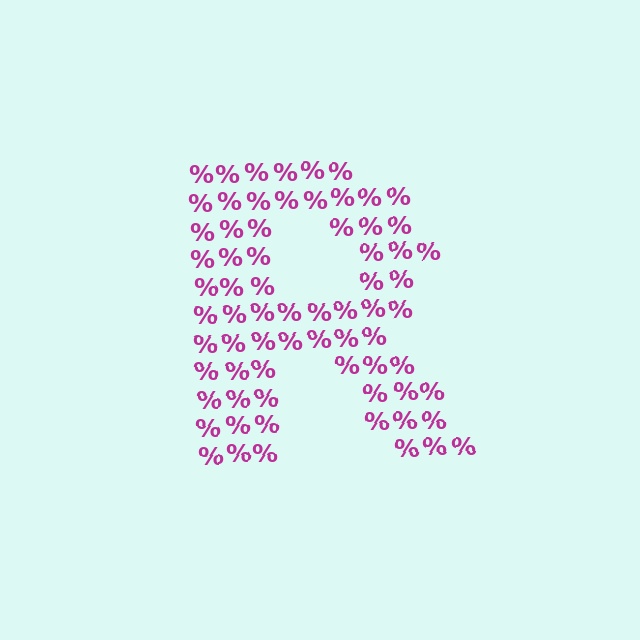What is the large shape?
The large shape is the letter R.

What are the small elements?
The small elements are percent signs.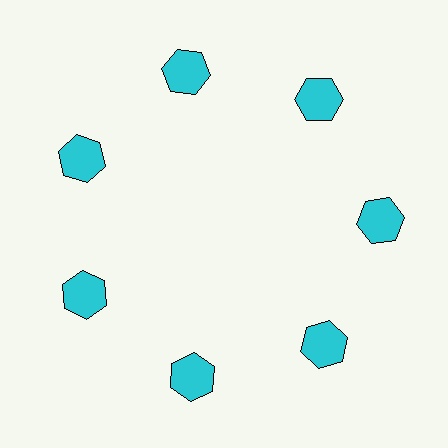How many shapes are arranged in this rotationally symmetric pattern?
There are 7 shapes, arranged in 7 groups of 1.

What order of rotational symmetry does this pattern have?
This pattern has 7-fold rotational symmetry.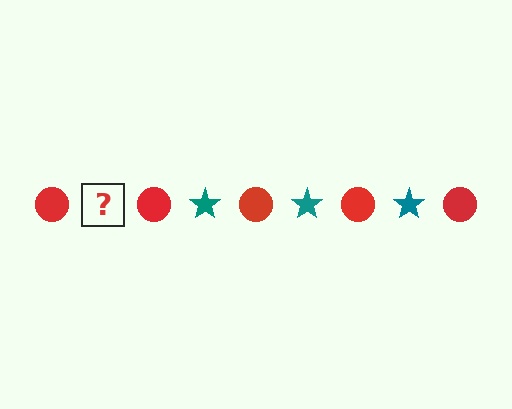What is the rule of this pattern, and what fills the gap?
The rule is that the pattern alternates between red circle and teal star. The gap should be filled with a teal star.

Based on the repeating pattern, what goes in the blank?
The blank should be a teal star.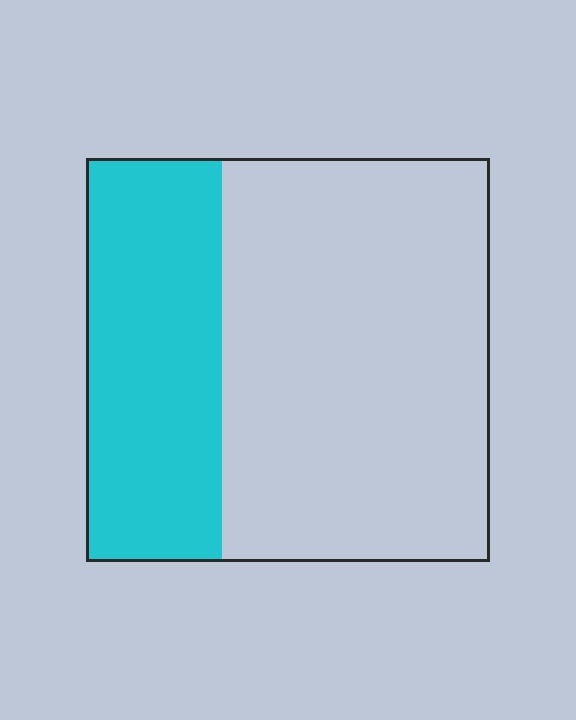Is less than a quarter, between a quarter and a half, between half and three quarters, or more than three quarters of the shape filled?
Between a quarter and a half.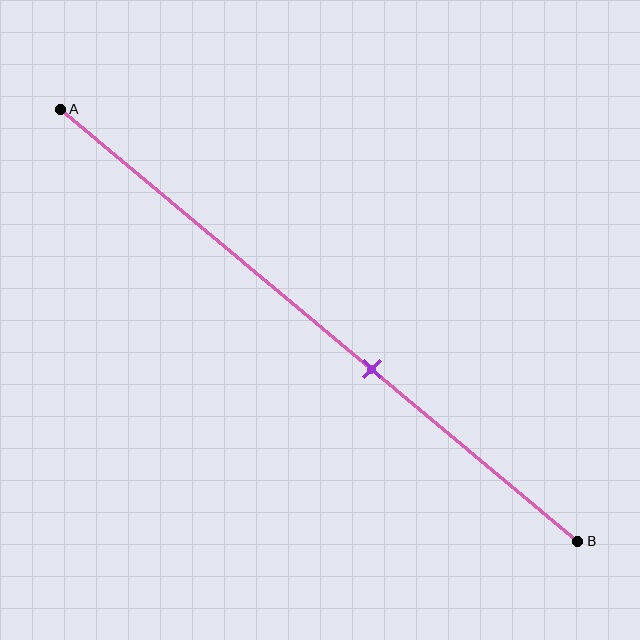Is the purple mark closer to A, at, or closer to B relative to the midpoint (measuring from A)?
The purple mark is closer to point B than the midpoint of segment AB.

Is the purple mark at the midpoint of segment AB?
No, the mark is at about 60% from A, not at the 50% midpoint.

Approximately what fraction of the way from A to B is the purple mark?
The purple mark is approximately 60% of the way from A to B.